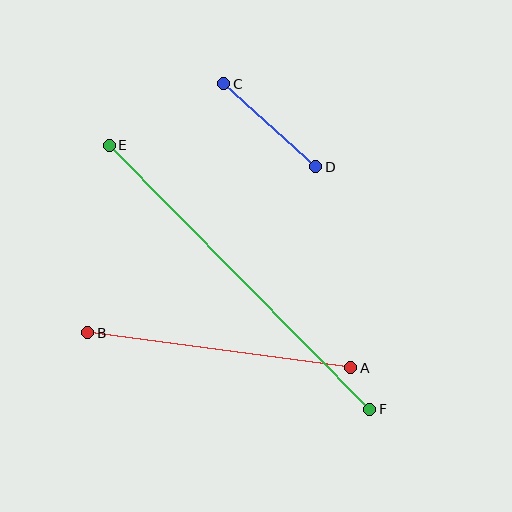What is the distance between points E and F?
The distance is approximately 371 pixels.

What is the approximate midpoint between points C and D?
The midpoint is at approximately (270, 125) pixels.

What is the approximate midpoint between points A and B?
The midpoint is at approximately (219, 350) pixels.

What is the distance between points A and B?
The distance is approximately 266 pixels.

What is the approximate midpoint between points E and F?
The midpoint is at approximately (239, 277) pixels.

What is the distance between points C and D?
The distance is approximately 124 pixels.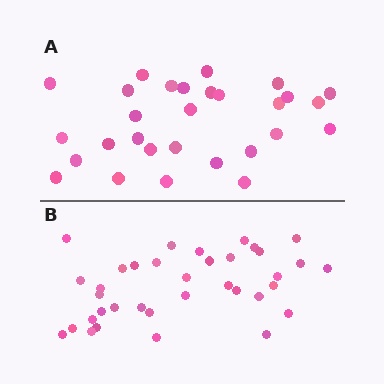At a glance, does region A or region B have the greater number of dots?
Region B (the bottom region) has more dots.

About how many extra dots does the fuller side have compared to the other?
Region B has roughly 8 or so more dots than region A.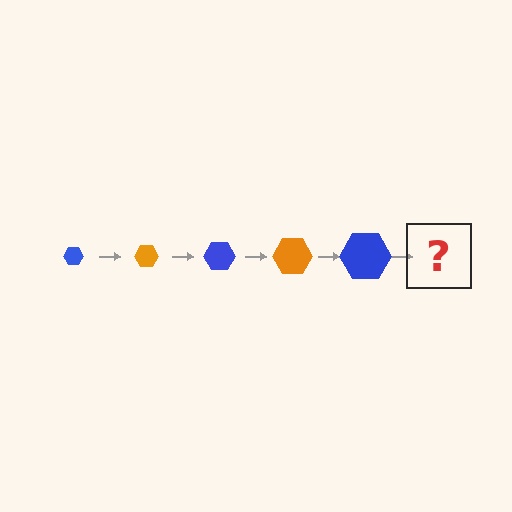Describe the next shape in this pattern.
It should be an orange hexagon, larger than the previous one.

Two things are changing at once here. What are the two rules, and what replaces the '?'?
The two rules are that the hexagon grows larger each step and the color cycles through blue and orange. The '?' should be an orange hexagon, larger than the previous one.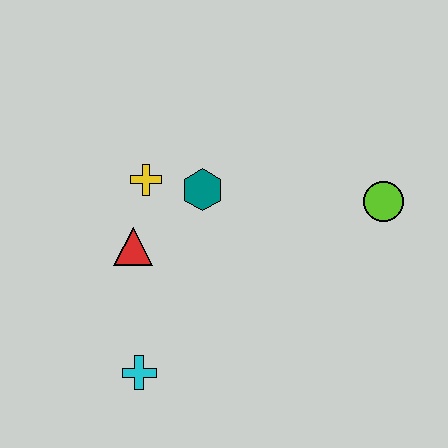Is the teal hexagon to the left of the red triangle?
No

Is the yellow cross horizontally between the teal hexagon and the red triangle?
Yes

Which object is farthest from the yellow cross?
The lime circle is farthest from the yellow cross.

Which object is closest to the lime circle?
The teal hexagon is closest to the lime circle.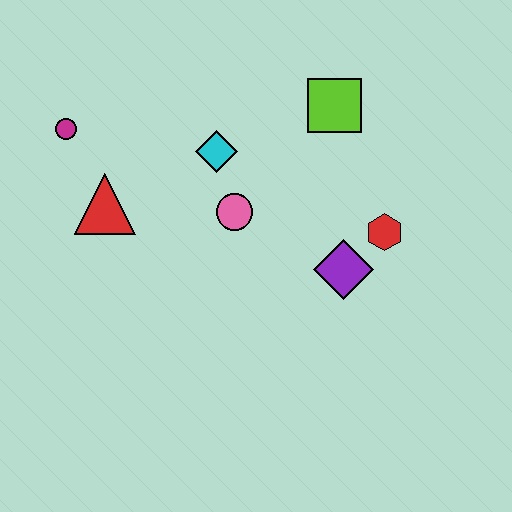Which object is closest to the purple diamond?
The red hexagon is closest to the purple diamond.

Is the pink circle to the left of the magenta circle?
No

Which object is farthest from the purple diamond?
The magenta circle is farthest from the purple diamond.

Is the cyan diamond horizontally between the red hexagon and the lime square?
No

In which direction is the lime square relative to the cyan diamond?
The lime square is to the right of the cyan diamond.